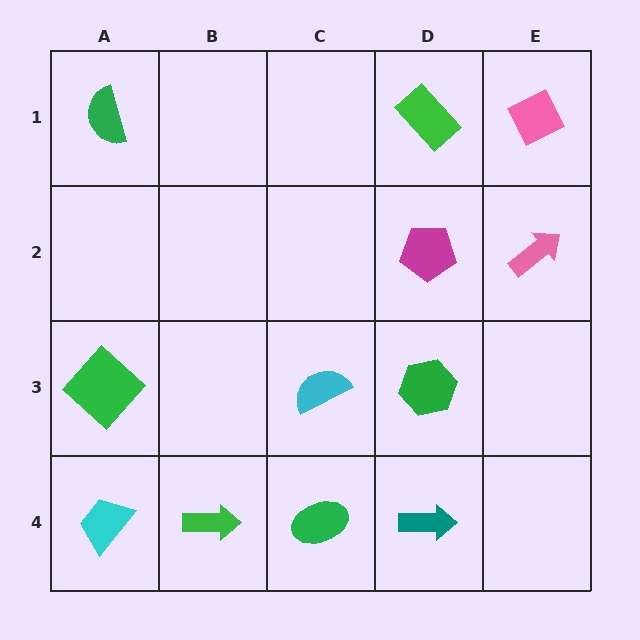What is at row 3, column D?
A green hexagon.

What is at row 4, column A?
A cyan trapezoid.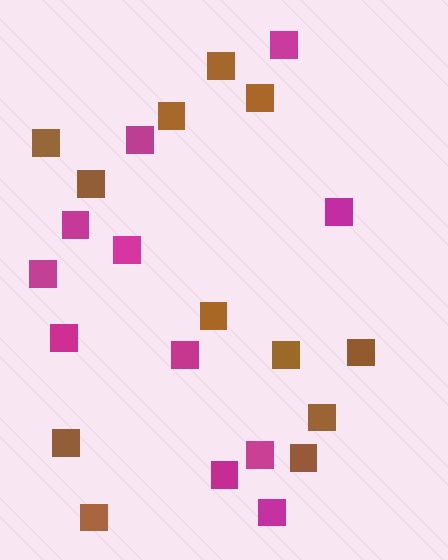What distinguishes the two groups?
There are 2 groups: one group of brown squares (12) and one group of magenta squares (11).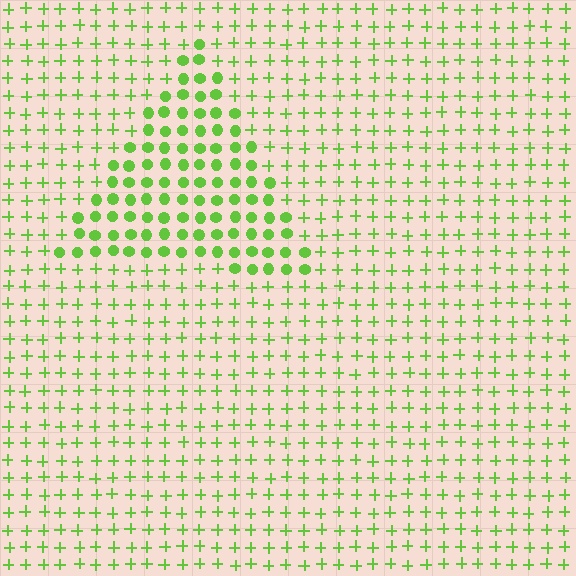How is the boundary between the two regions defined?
The boundary is defined by a change in element shape: circles inside vs. plus signs outside. All elements share the same color and spacing.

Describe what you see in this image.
The image is filled with small lime elements arranged in a uniform grid. A triangle-shaped region contains circles, while the surrounding area contains plus signs. The boundary is defined purely by the change in element shape.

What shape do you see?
I see a triangle.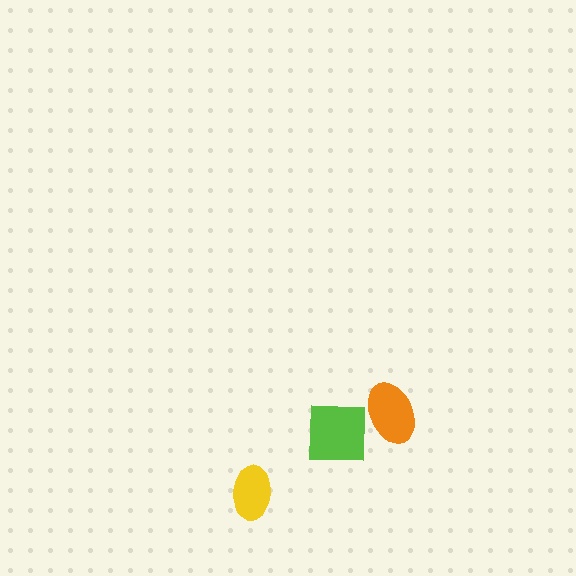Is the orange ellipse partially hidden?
Yes, it is partially covered by another shape.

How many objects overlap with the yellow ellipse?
0 objects overlap with the yellow ellipse.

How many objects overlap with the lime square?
1 object overlaps with the lime square.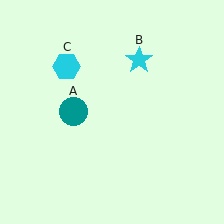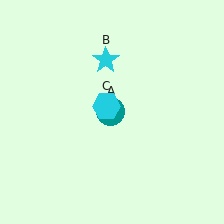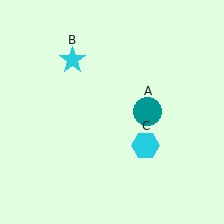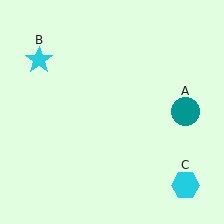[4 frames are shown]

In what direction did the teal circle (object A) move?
The teal circle (object A) moved right.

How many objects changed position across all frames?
3 objects changed position: teal circle (object A), cyan star (object B), cyan hexagon (object C).